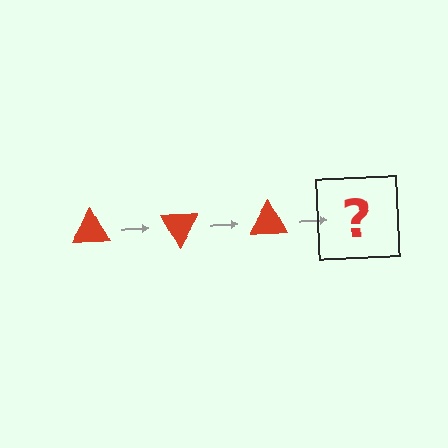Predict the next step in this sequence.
The next step is a red triangle rotated 180 degrees.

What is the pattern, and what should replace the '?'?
The pattern is that the triangle rotates 60 degrees each step. The '?' should be a red triangle rotated 180 degrees.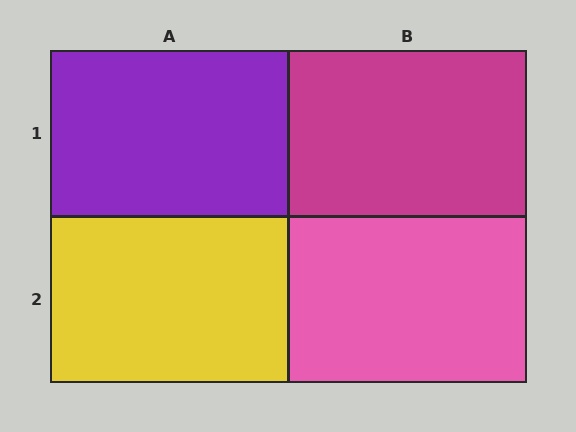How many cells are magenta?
1 cell is magenta.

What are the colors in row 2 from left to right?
Yellow, pink.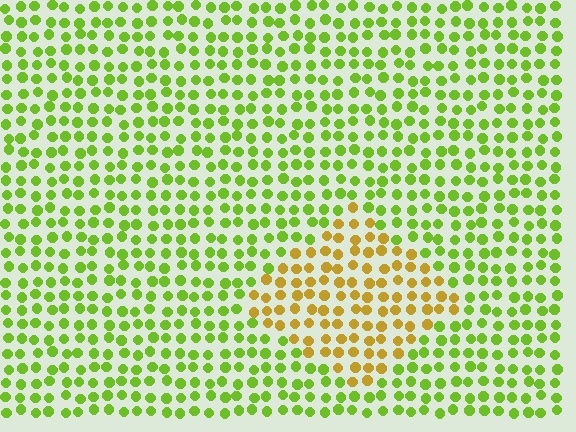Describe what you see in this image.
The image is filled with small lime elements in a uniform arrangement. A diamond-shaped region is visible where the elements are tinted to a slightly different hue, forming a subtle color boundary.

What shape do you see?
I see a diamond.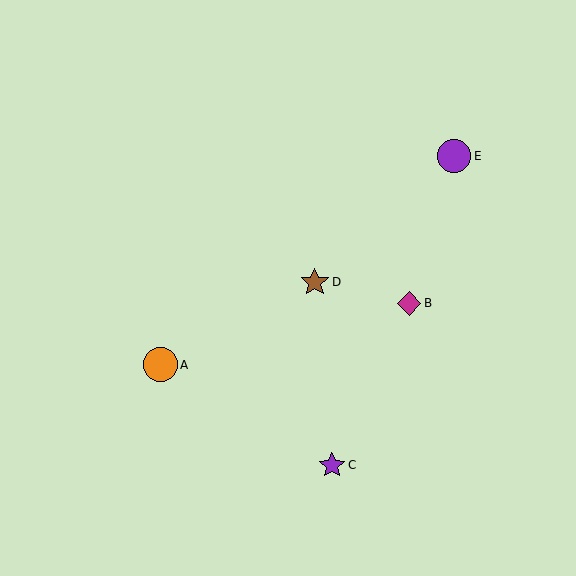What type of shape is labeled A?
Shape A is an orange circle.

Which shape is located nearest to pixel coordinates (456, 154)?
The purple circle (labeled E) at (454, 156) is nearest to that location.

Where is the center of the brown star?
The center of the brown star is at (315, 282).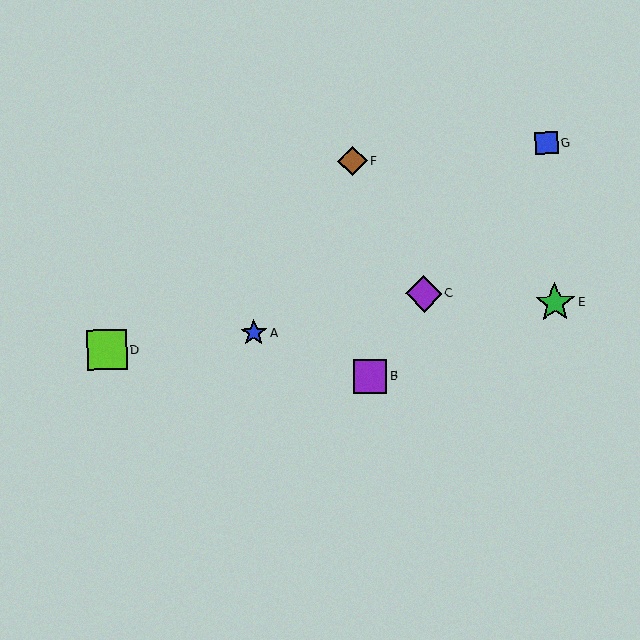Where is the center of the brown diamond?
The center of the brown diamond is at (352, 161).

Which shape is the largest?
The green star (labeled E) is the largest.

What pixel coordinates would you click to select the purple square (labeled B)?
Click at (370, 376) to select the purple square B.